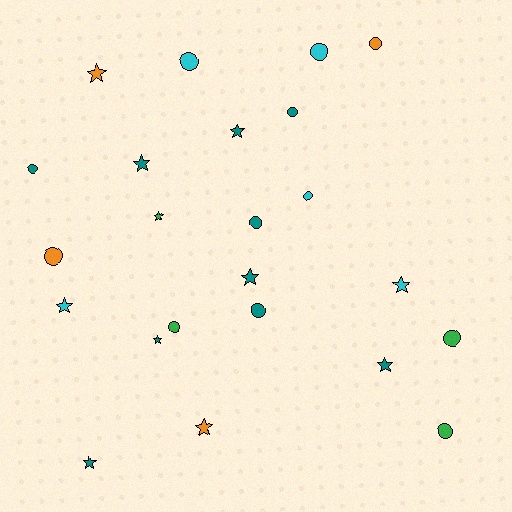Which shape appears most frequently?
Circle, with 12 objects.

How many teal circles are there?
There are 4 teal circles.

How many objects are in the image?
There are 23 objects.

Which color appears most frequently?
Teal, with 10 objects.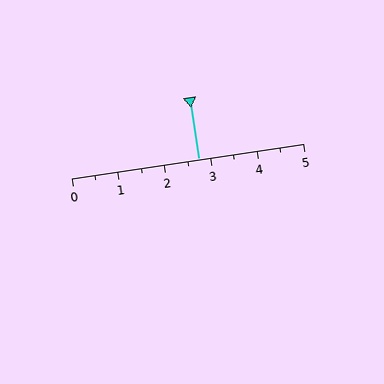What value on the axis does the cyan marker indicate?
The marker indicates approximately 2.8.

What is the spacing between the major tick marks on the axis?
The major ticks are spaced 1 apart.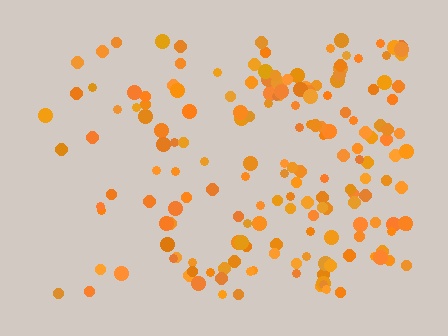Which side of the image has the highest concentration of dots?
The right.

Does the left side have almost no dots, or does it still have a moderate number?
Still a moderate number, just noticeably fewer than the right.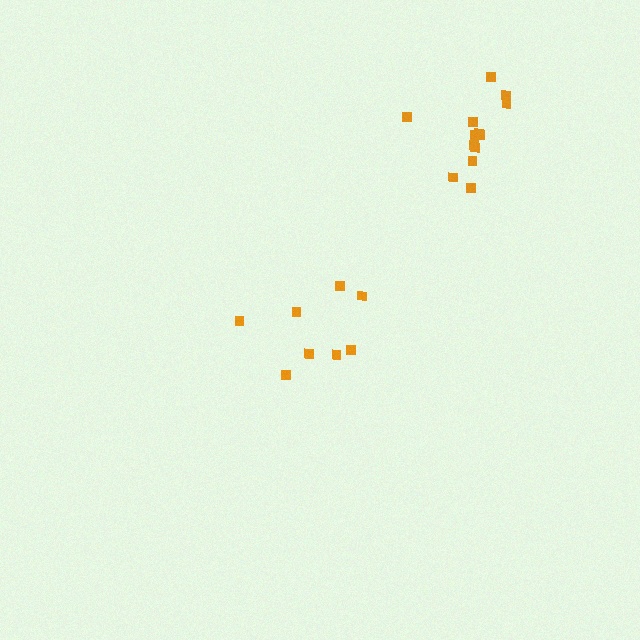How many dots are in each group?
Group 1: 8 dots, Group 2: 13 dots (21 total).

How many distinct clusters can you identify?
There are 2 distinct clusters.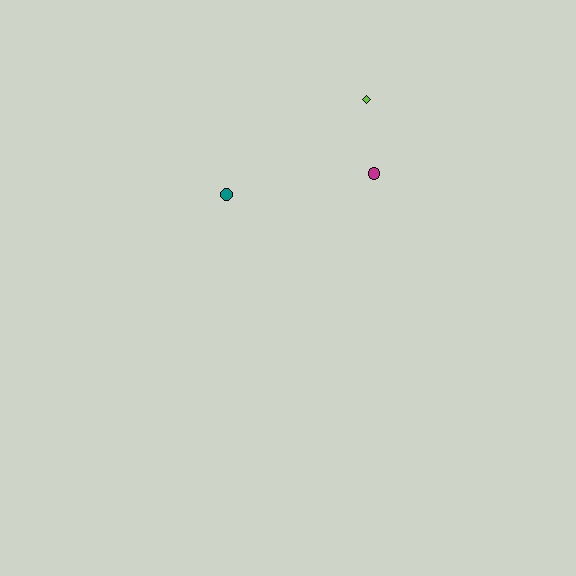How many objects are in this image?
There are 3 objects.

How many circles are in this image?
There are 2 circles.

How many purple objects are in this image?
There are no purple objects.